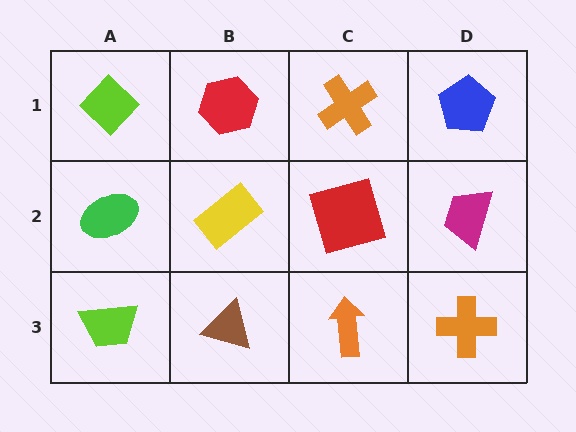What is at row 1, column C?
An orange cross.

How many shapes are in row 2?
4 shapes.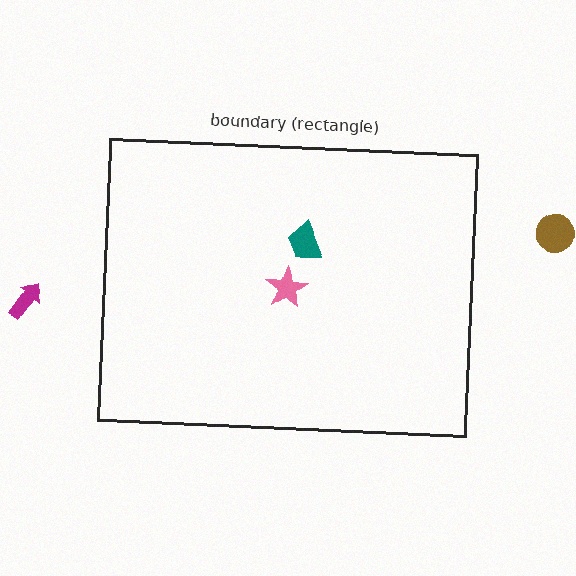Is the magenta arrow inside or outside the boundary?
Outside.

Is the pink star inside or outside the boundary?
Inside.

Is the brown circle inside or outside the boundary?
Outside.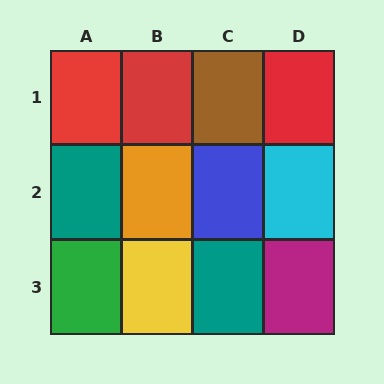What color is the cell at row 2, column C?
Blue.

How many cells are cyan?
1 cell is cyan.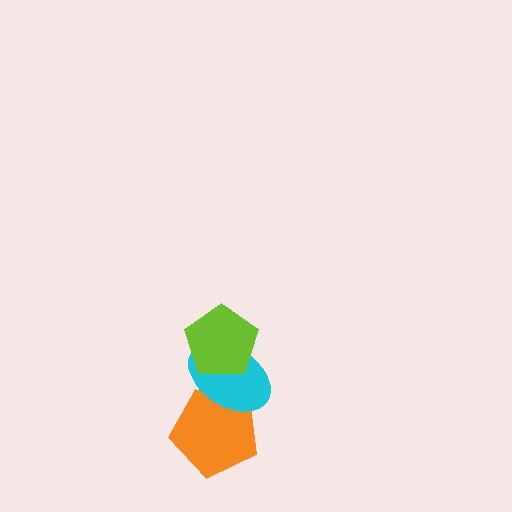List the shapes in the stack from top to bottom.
From top to bottom: the lime pentagon, the cyan ellipse, the orange pentagon.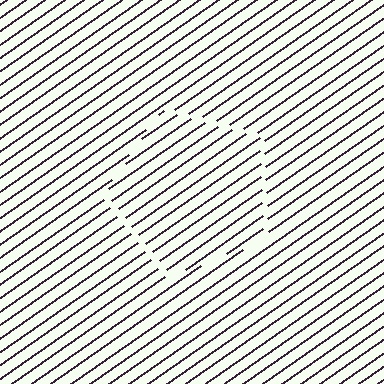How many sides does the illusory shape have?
5 sides — the line-ends trace a pentagon.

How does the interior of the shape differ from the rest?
The interior of the shape contains the same grating, shifted by half a period — the contour is defined by the phase discontinuity where line-ends from the inner and outer gratings abut.